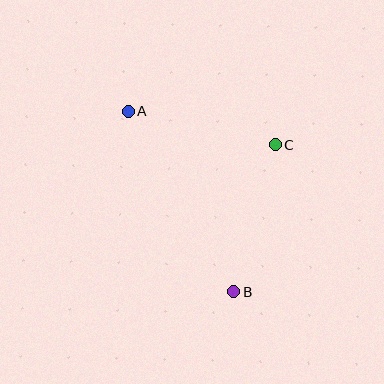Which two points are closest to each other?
Points A and C are closest to each other.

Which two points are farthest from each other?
Points A and B are farthest from each other.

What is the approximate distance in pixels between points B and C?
The distance between B and C is approximately 153 pixels.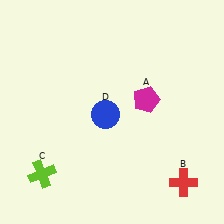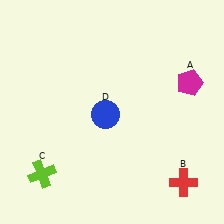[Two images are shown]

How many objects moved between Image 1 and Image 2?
1 object moved between the two images.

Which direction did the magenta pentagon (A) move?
The magenta pentagon (A) moved right.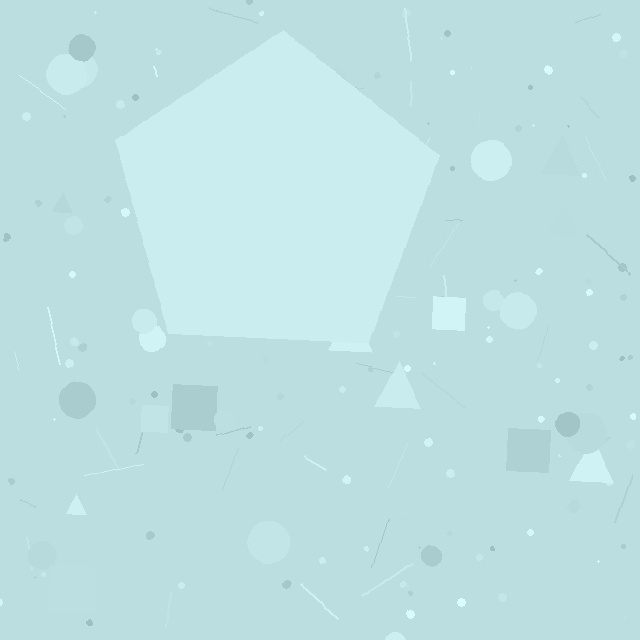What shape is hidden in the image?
A pentagon is hidden in the image.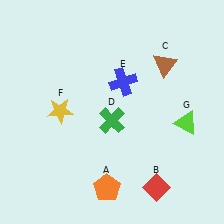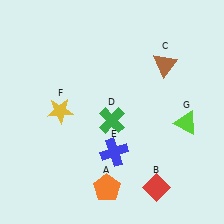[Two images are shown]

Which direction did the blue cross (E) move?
The blue cross (E) moved down.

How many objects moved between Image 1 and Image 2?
1 object moved between the two images.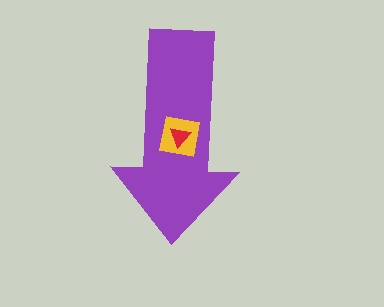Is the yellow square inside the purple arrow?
Yes.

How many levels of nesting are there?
3.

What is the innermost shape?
The red triangle.